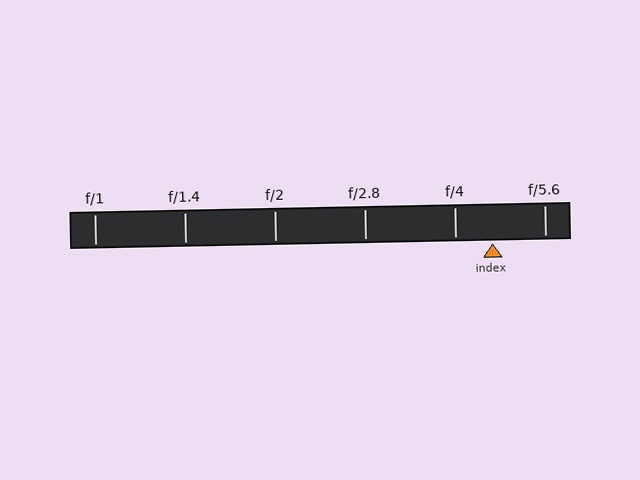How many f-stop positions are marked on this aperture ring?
There are 6 f-stop positions marked.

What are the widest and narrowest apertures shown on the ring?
The widest aperture shown is f/1 and the narrowest is f/5.6.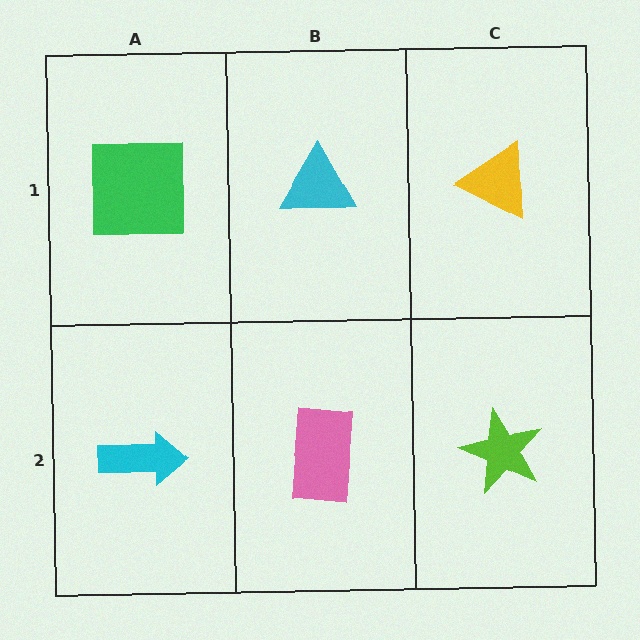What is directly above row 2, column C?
A yellow triangle.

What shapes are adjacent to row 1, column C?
A lime star (row 2, column C), a cyan triangle (row 1, column B).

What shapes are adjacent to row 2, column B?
A cyan triangle (row 1, column B), a cyan arrow (row 2, column A), a lime star (row 2, column C).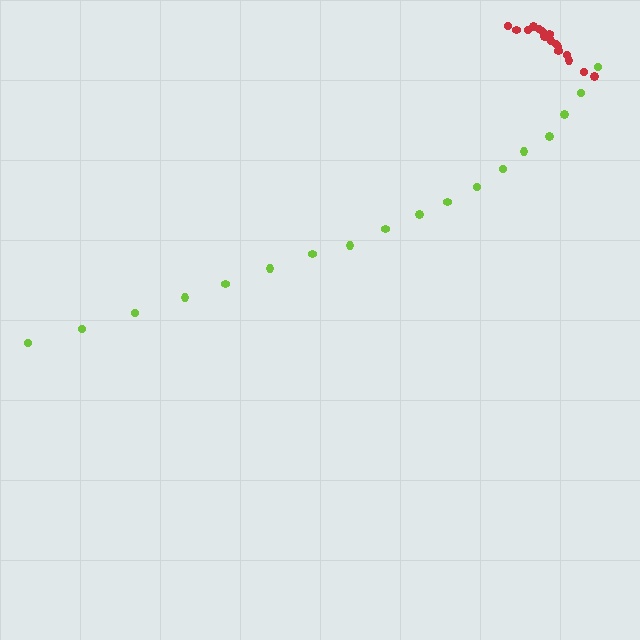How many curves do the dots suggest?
There are 2 distinct paths.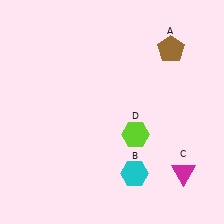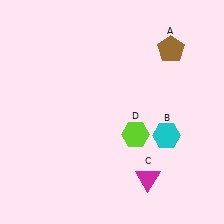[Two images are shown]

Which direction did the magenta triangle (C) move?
The magenta triangle (C) moved left.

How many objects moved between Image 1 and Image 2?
2 objects moved between the two images.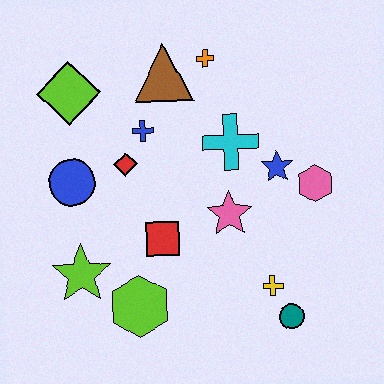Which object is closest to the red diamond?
The blue cross is closest to the red diamond.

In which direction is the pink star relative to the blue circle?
The pink star is to the right of the blue circle.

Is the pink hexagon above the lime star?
Yes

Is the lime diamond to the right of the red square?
No